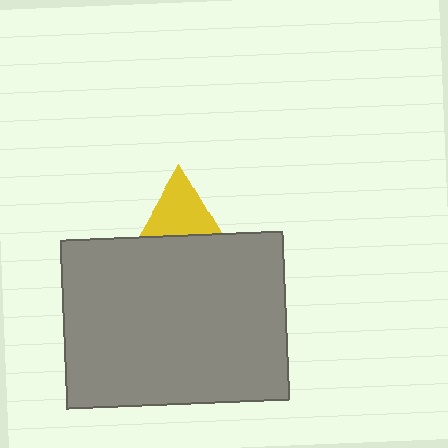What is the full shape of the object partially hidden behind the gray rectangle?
The partially hidden object is a yellow triangle.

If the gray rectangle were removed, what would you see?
You would see the complete yellow triangle.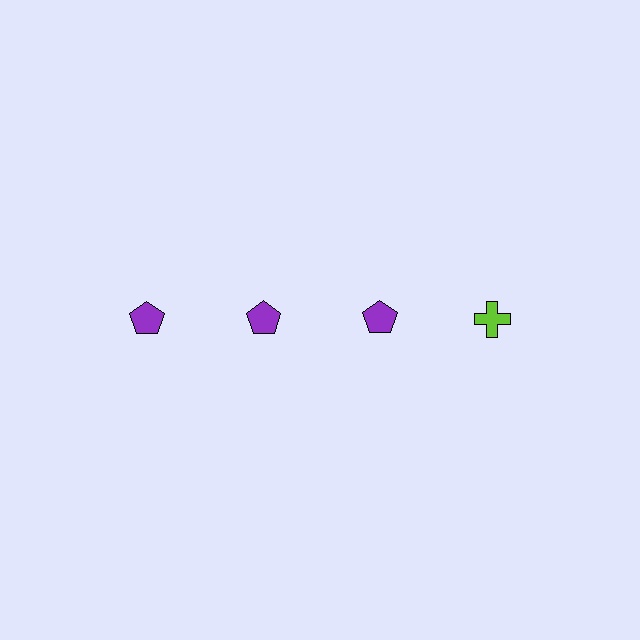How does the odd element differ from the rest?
It differs in both color (lime instead of purple) and shape (cross instead of pentagon).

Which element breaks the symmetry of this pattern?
The lime cross in the top row, second from right column breaks the symmetry. All other shapes are purple pentagons.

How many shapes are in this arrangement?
There are 4 shapes arranged in a grid pattern.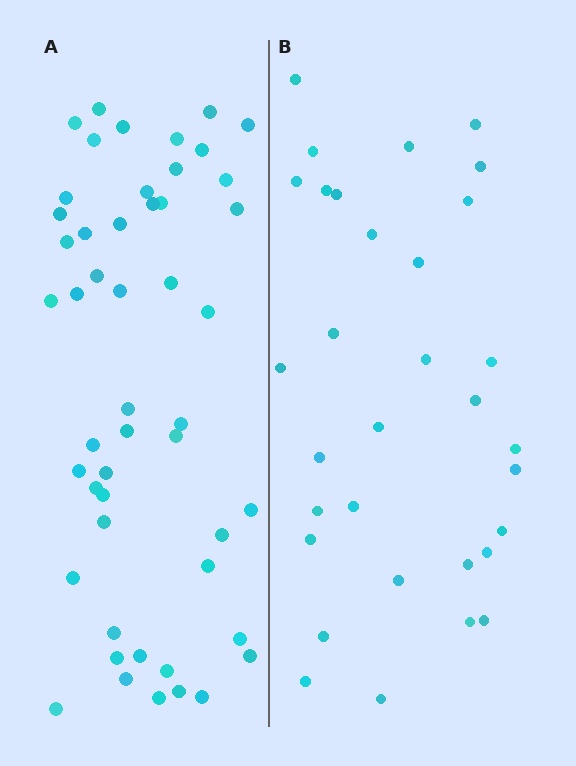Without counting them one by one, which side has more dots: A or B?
Region A (the left region) has more dots.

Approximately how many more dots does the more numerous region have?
Region A has approximately 20 more dots than region B.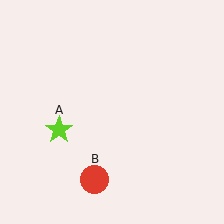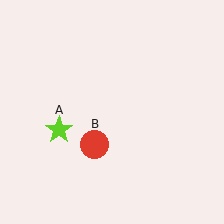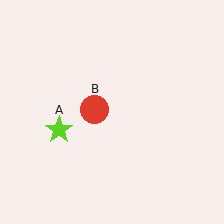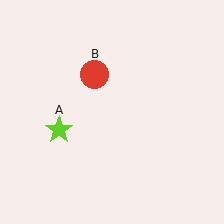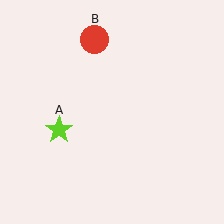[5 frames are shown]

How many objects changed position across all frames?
1 object changed position: red circle (object B).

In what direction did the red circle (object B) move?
The red circle (object B) moved up.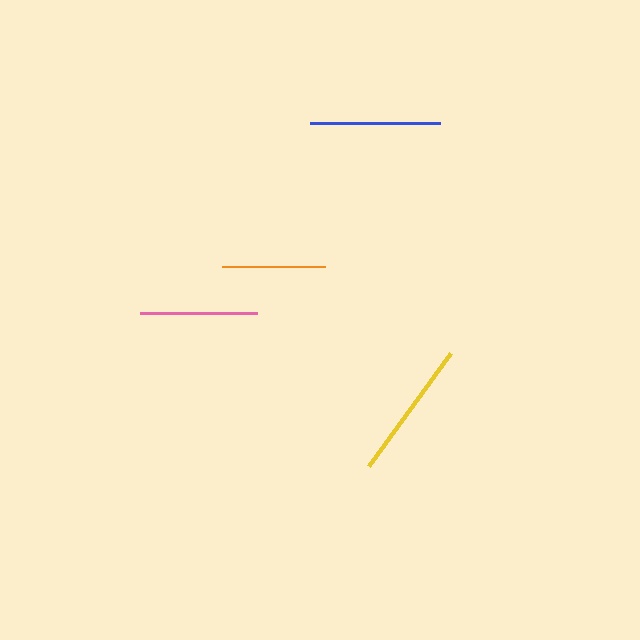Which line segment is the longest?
The yellow line is the longest at approximately 140 pixels.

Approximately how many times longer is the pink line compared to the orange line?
The pink line is approximately 1.1 times the length of the orange line.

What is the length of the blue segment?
The blue segment is approximately 130 pixels long.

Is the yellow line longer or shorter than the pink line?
The yellow line is longer than the pink line.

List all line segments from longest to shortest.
From longest to shortest: yellow, blue, pink, orange.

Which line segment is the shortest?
The orange line is the shortest at approximately 103 pixels.